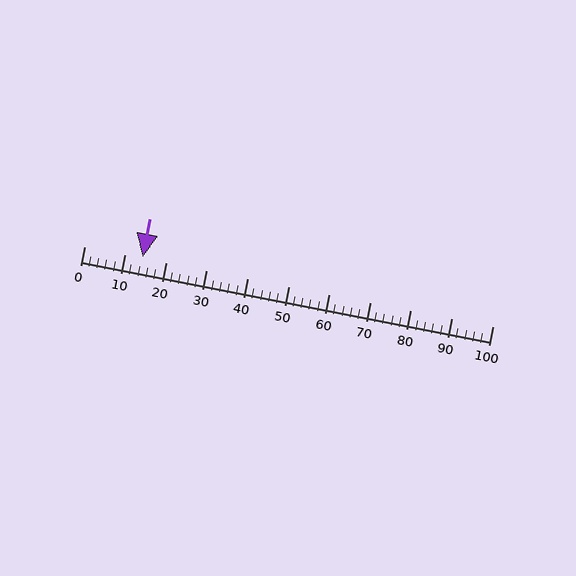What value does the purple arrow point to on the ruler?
The purple arrow points to approximately 14.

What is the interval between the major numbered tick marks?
The major tick marks are spaced 10 units apart.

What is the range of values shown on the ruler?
The ruler shows values from 0 to 100.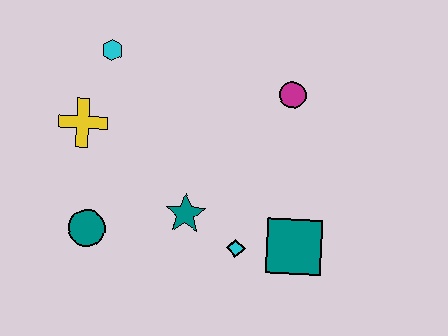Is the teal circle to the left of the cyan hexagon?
Yes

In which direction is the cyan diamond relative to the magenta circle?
The cyan diamond is below the magenta circle.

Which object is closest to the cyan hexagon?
The yellow cross is closest to the cyan hexagon.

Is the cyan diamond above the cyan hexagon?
No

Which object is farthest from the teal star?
The cyan hexagon is farthest from the teal star.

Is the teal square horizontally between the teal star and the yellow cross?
No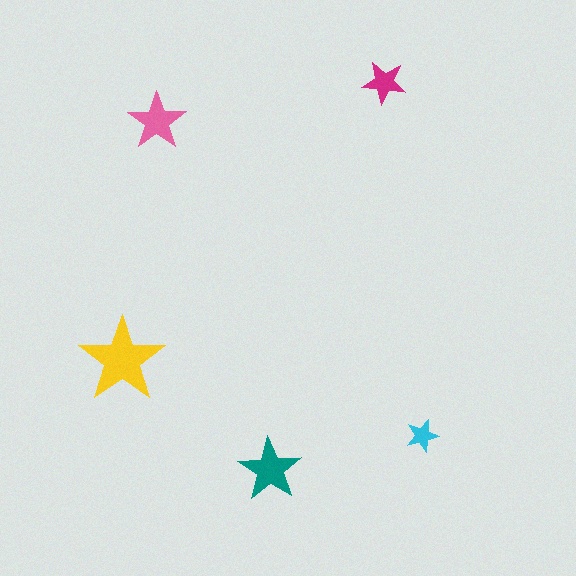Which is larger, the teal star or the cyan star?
The teal one.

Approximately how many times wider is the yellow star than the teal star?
About 1.5 times wider.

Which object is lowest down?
The teal star is bottommost.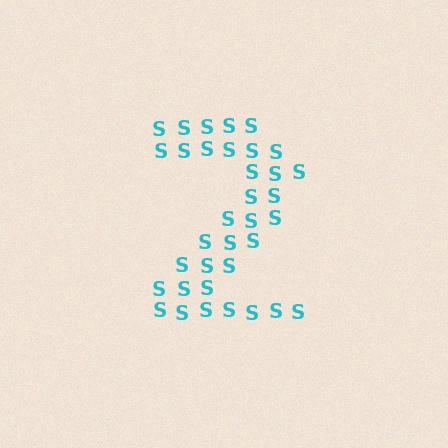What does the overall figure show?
The overall figure shows the digit 2.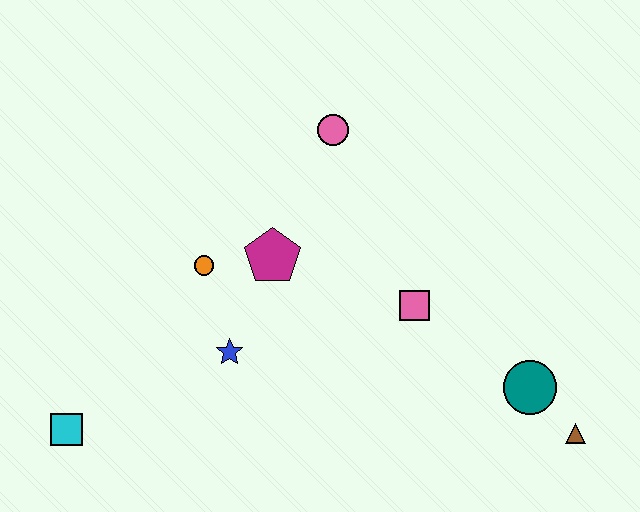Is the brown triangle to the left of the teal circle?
No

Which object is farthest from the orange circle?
The brown triangle is farthest from the orange circle.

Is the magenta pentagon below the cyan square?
No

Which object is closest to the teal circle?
The brown triangle is closest to the teal circle.